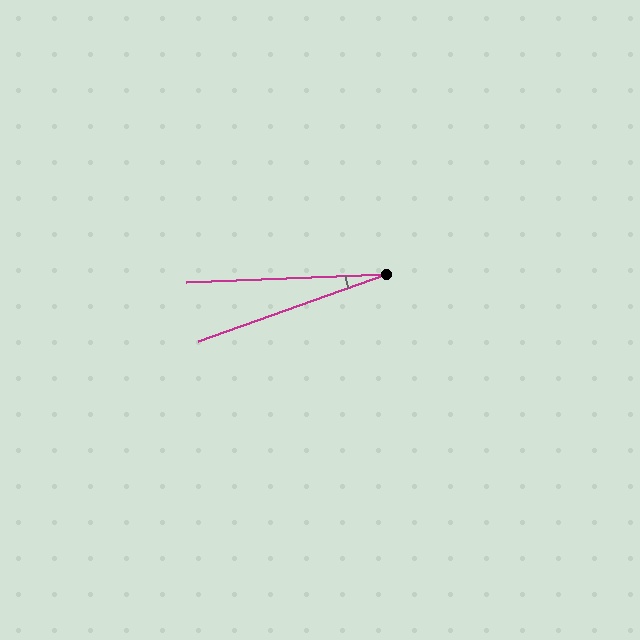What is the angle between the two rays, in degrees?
Approximately 17 degrees.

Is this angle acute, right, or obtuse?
It is acute.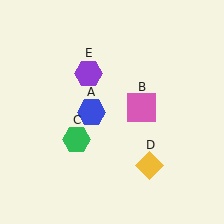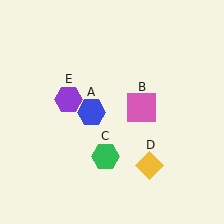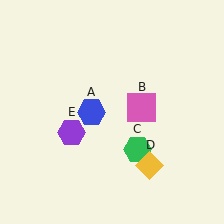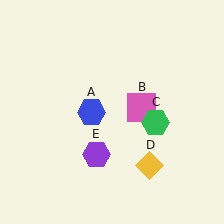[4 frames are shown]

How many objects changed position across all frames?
2 objects changed position: green hexagon (object C), purple hexagon (object E).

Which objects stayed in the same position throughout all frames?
Blue hexagon (object A) and pink square (object B) and yellow diamond (object D) remained stationary.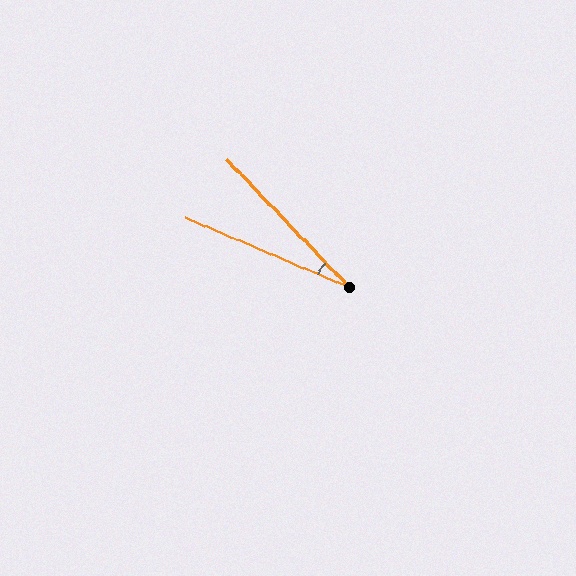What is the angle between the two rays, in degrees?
Approximately 23 degrees.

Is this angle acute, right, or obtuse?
It is acute.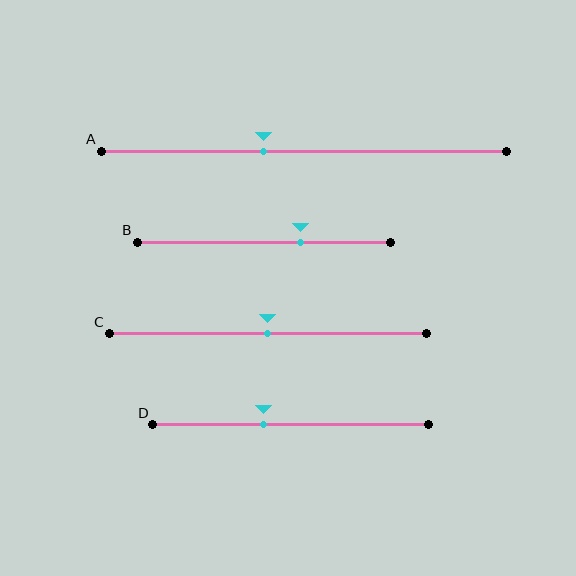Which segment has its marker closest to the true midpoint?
Segment C has its marker closest to the true midpoint.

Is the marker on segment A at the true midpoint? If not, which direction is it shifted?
No, the marker on segment A is shifted to the left by about 10% of the segment length.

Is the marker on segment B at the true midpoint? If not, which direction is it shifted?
No, the marker on segment B is shifted to the right by about 15% of the segment length.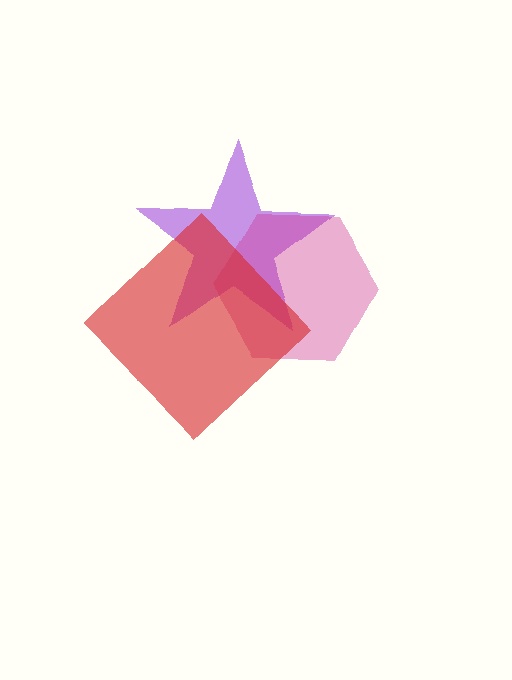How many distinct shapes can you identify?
There are 3 distinct shapes: a purple star, a magenta hexagon, a red diamond.